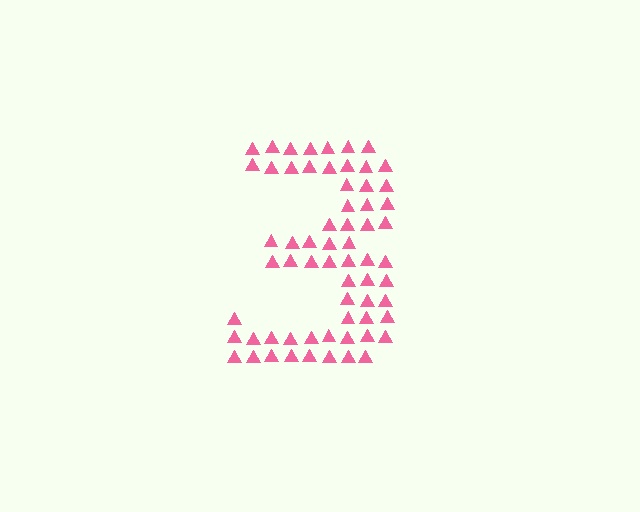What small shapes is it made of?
It is made of small triangles.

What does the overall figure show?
The overall figure shows the digit 3.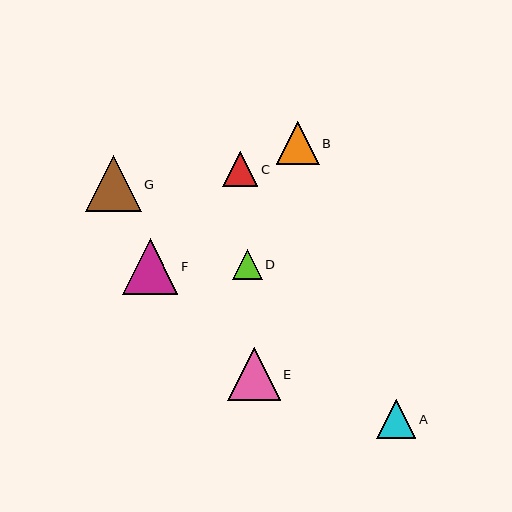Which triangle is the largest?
Triangle G is the largest with a size of approximately 56 pixels.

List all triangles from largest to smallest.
From largest to smallest: G, F, E, B, A, C, D.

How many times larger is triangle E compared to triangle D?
Triangle E is approximately 1.8 times the size of triangle D.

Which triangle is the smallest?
Triangle D is the smallest with a size of approximately 30 pixels.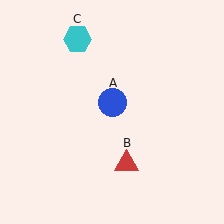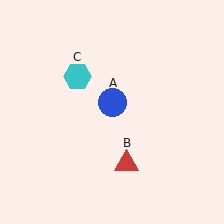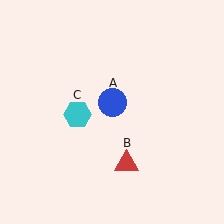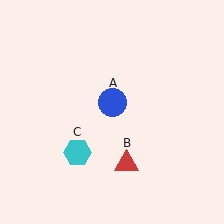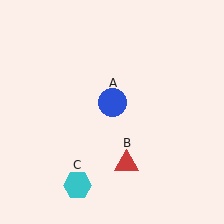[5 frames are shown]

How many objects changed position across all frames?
1 object changed position: cyan hexagon (object C).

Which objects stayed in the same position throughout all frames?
Blue circle (object A) and red triangle (object B) remained stationary.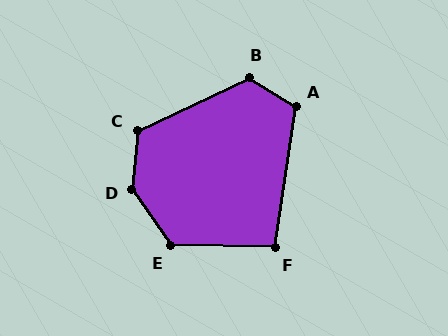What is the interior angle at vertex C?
Approximately 120 degrees (obtuse).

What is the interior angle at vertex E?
Approximately 125 degrees (obtuse).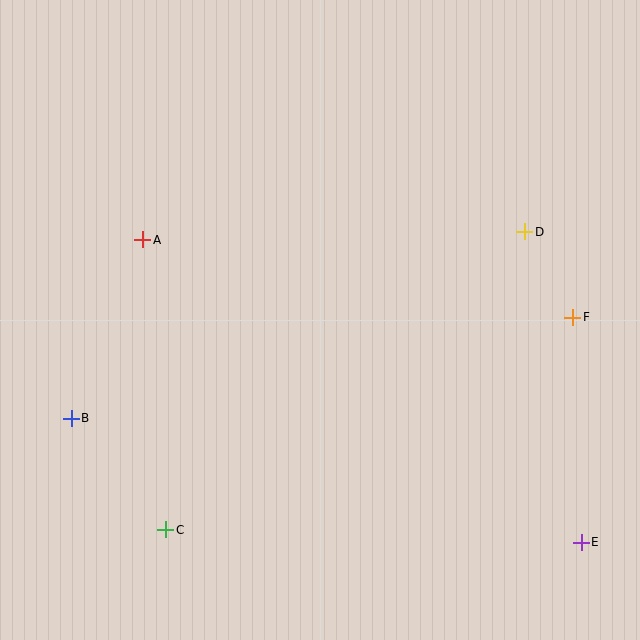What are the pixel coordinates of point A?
Point A is at (143, 240).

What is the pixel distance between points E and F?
The distance between E and F is 225 pixels.